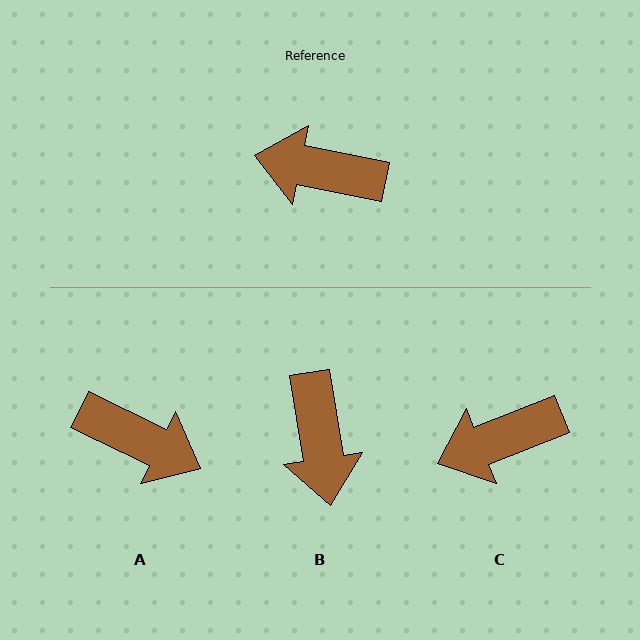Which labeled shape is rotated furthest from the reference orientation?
A, about 165 degrees away.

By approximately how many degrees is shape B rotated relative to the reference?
Approximately 110 degrees counter-clockwise.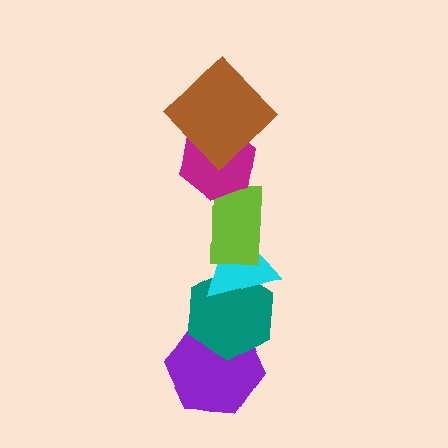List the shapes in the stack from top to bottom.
From top to bottom: the brown diamond, the magenta hexagon, the lime rectangle, the cyan triangle, the teal hexagon, the purple hexagon.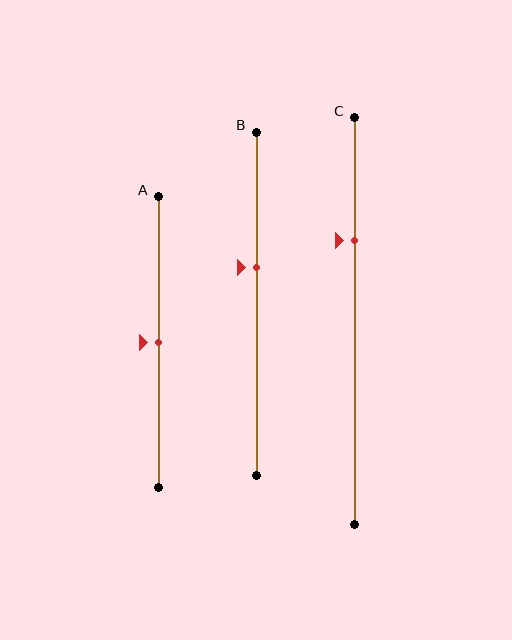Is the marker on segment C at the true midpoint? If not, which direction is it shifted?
No, the marker on segment C is shifted upward by about 20% of the segment length.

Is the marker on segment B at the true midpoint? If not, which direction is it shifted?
No, the marker on segment B is shifted upward by about 11% of the segment length.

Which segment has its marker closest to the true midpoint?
Segment A has its marker closest to the true midpoint.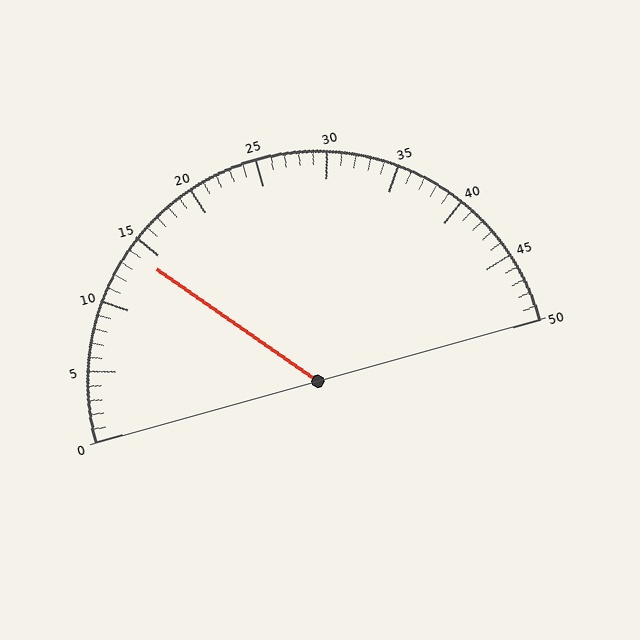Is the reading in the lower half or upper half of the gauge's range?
The reading is in the lower half of the range (0 to 50).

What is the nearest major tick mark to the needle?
The nearest major tick mark is 15.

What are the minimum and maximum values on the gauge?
The gauge ranges from 0 to 50.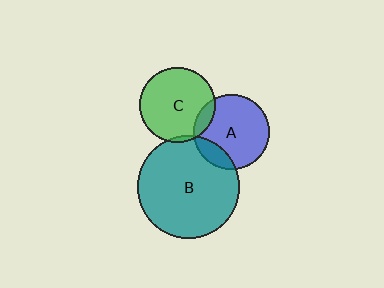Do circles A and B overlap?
Yes.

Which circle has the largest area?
Circle B (teal).